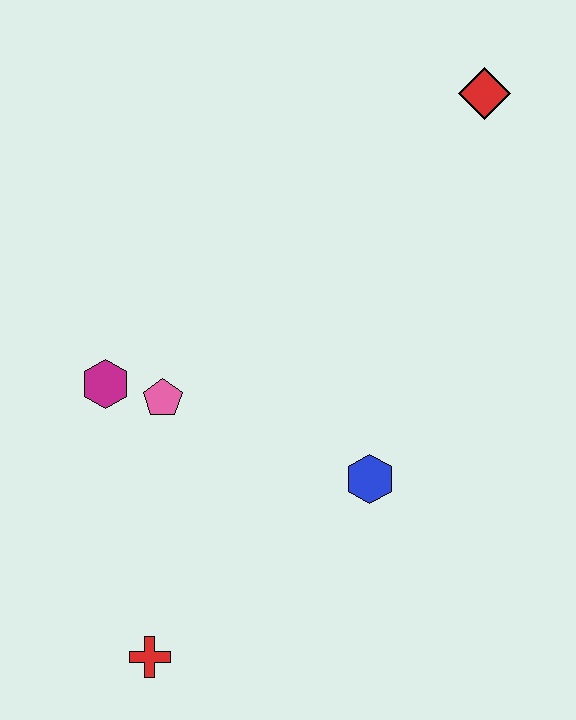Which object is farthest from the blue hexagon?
The red diamond is farthest from the blue hexagon.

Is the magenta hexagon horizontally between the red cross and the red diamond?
No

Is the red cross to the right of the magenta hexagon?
Yes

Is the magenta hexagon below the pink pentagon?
No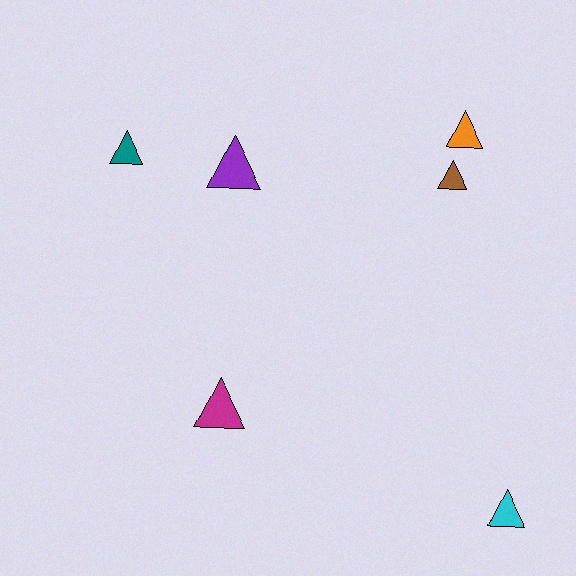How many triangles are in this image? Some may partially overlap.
There are 6 triangles.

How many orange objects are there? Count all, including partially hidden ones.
There is 1 orange object.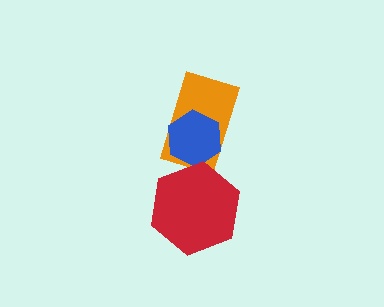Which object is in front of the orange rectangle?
The blue hexagon is in front of the orange rectangle.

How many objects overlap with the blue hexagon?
1 object overlaps with the blue hexagon.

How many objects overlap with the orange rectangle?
1 object overlaps with the orange rectangle.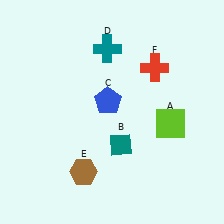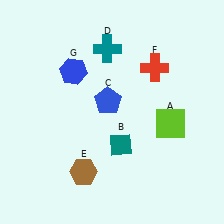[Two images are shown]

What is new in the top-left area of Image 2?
A blue hexagon (G) was added in the top-left area of Image 2.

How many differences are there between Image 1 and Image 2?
There is 1 difference between the two images.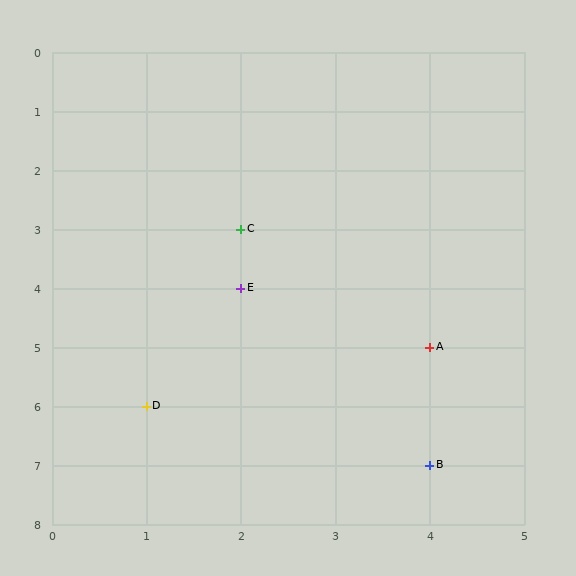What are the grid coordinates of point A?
Point A is at grid coordinates (4, 5).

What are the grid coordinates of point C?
Point C is at grid coordinates (2, 3).